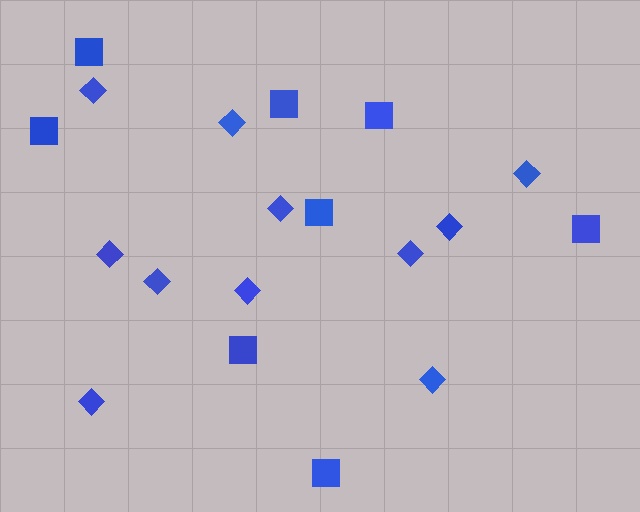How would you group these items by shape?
There are 2 groups: one group of diamonds (11) and one group of squares (8).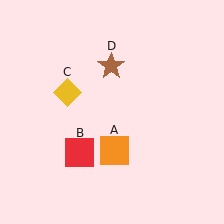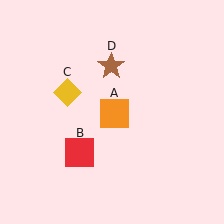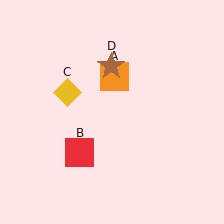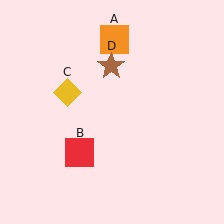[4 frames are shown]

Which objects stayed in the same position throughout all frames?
Red square (object B) and yellow diamond (object C) and brown star (object D) remained stationary.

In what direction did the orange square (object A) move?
The orange square (object A) moved up.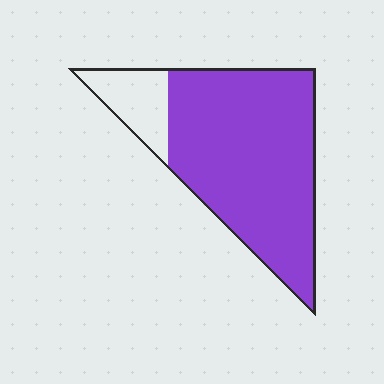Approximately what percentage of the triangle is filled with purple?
Approximately 85%.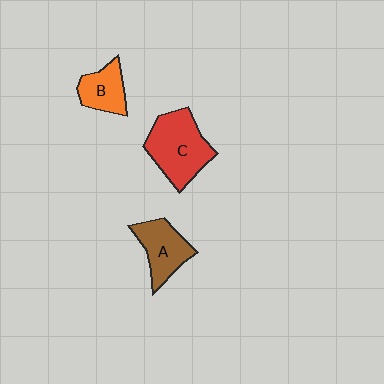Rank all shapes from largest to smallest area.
From largest to smallest: C (red), A (brown), B (orange).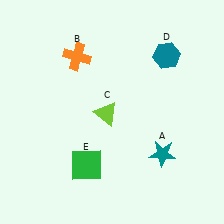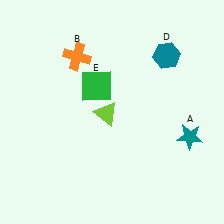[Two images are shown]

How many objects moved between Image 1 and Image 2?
2 objects moved between the two images.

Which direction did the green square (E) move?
The green square (E) moved up.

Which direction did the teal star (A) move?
The teal star (A) moved right.